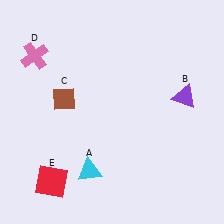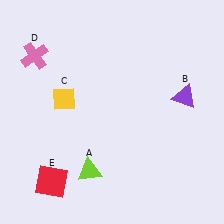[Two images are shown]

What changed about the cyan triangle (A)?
In Image 1, A is cyan. In Image 2, it changed to lime.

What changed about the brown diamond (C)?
In Image 1, C is brown. In Image 2, it changed to yellow.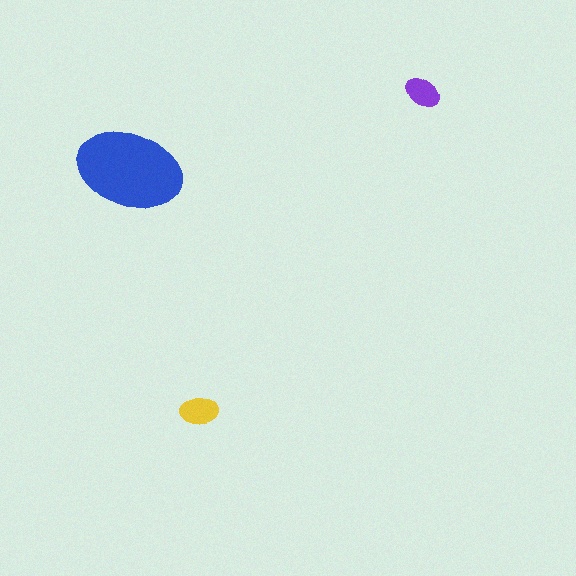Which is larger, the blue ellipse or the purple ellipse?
The blue one.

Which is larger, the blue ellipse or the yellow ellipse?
The blue one.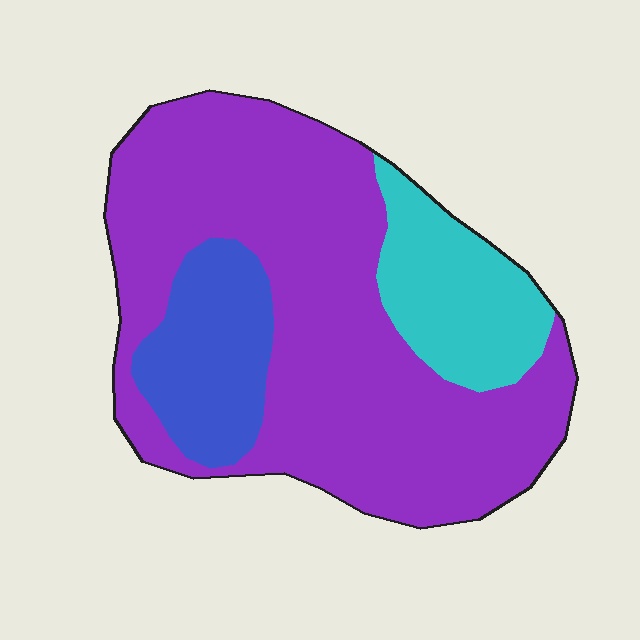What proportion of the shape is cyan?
Cyan covers about 15% of the shape.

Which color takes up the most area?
Purple, at roughly 70%.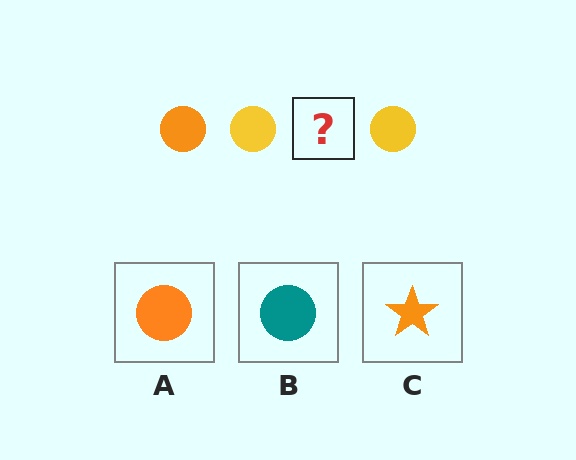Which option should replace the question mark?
Option A.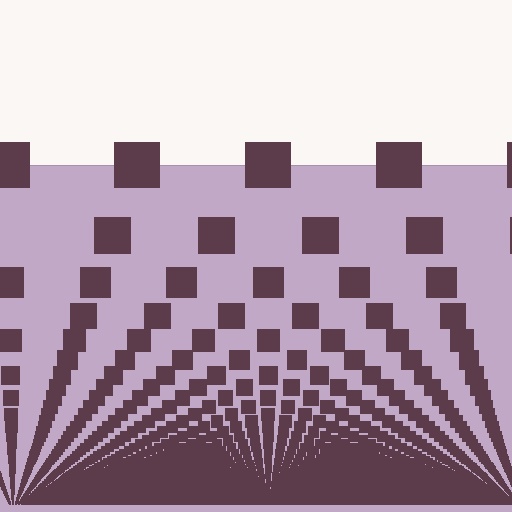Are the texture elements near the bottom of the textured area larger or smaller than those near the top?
Smaller. The gradient is inverted — elements near the bottom are smaller and denser.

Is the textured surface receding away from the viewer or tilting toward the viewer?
The surface appears to tilt toward the viewer. Texture elements get larger and sparser toward the top.